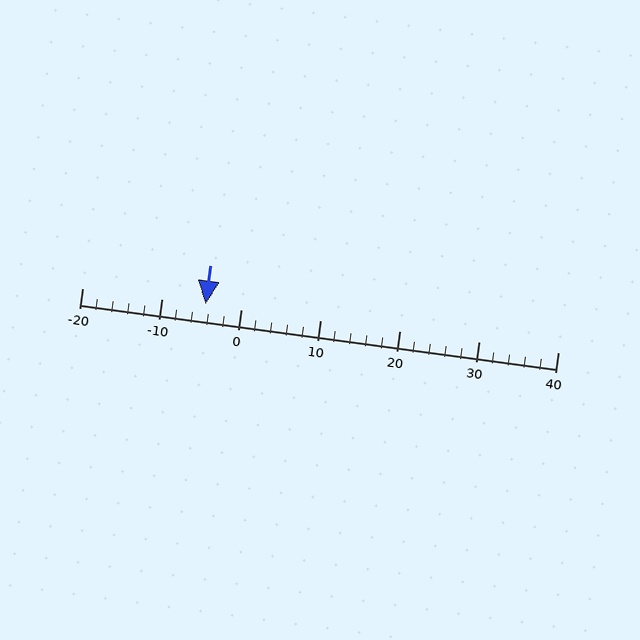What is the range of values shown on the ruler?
The ruler shows values from -20 to 40.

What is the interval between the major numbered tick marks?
The major tick marks are spaced 10 units apart.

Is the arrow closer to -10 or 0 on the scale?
The arrow is closer to 0.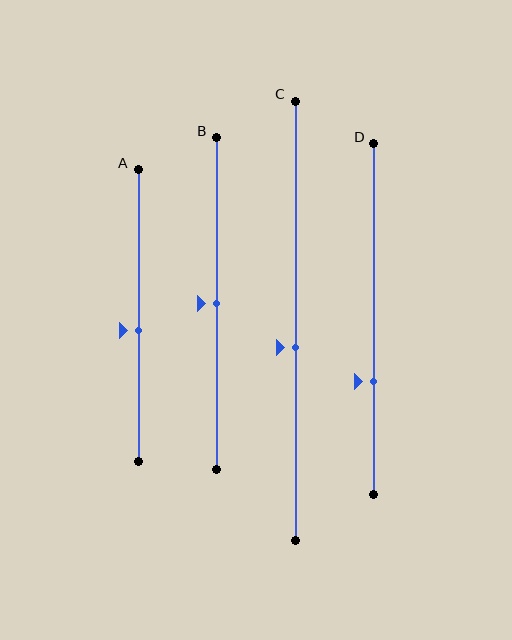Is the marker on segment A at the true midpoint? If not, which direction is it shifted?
No, the marker on segment A is shifted downward by about 5% of the segment length.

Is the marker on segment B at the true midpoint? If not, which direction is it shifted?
Yes, the marker on segment B is at the true midpoint.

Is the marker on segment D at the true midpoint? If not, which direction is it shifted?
No, the marker on segment D is shifted downward by about 18% of the segment length.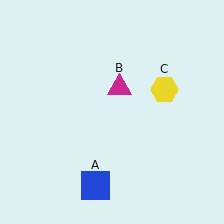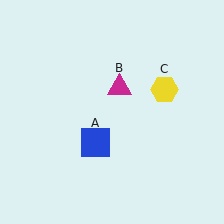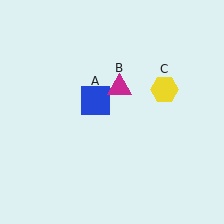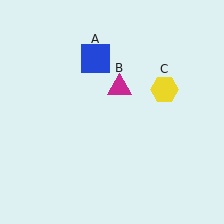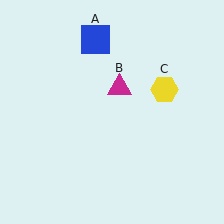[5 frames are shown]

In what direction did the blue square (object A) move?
The blue square (object A) moved up.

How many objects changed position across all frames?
1 object changed position: blue square (object A).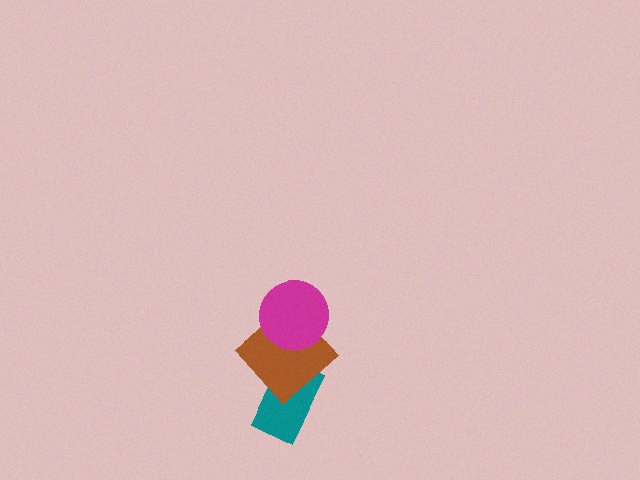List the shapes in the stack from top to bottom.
From top to bottom: the magenta circle, the brown diamond, the teal rectangle.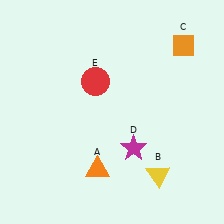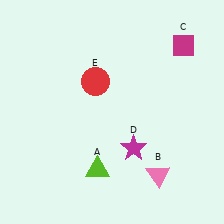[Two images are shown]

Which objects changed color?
A changed from orange to lime. B changed from yellow to pink. C changed from orange to magenta.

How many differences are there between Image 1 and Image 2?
There are 3 differences between the two images.